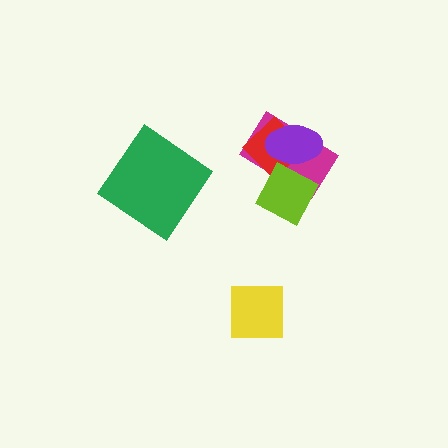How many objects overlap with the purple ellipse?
3 objects overlap with the purple ellipse.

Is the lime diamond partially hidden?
Yes, it is partially covered by another shape.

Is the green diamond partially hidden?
No, no other shape covers it.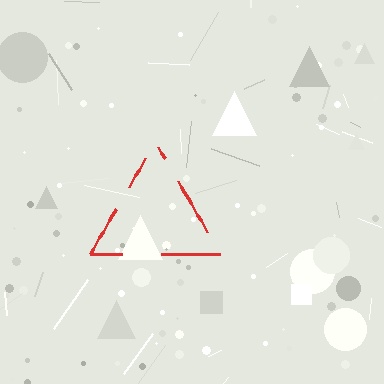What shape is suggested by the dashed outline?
The dashed outline suggests a triangle.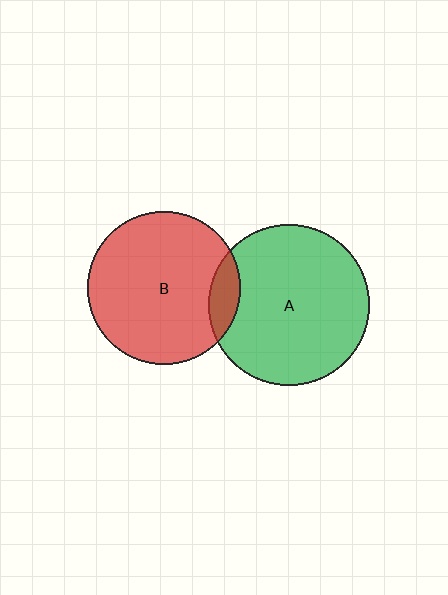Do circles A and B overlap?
Yes.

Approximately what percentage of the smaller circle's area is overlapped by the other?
Approximately 10%.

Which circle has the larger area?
Circle A (green).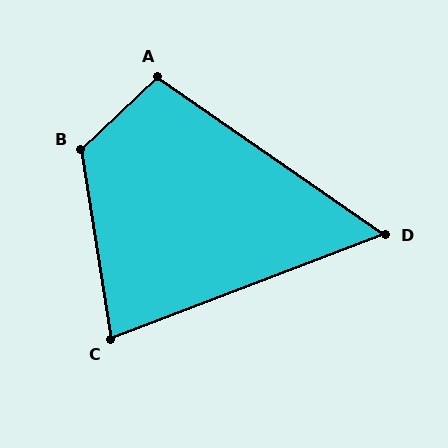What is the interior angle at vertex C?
Approximately 78 degrees (acute).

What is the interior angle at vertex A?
Approximately 102 degrees (obtuse).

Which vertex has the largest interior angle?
B, at approximately 124 degrees.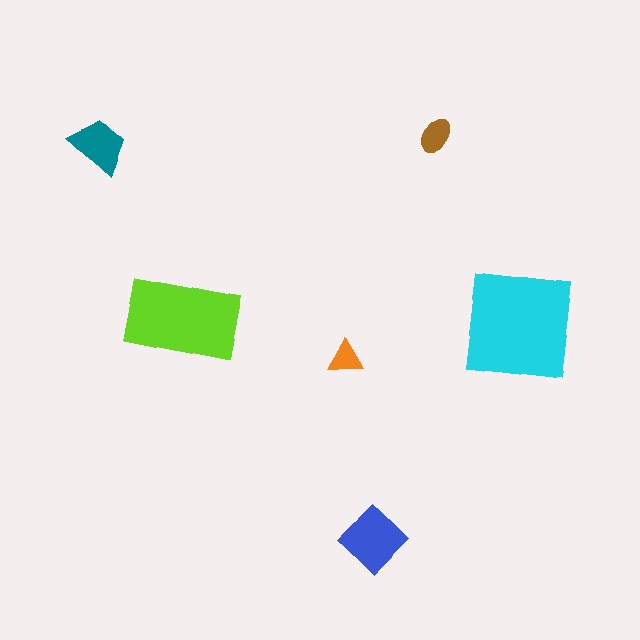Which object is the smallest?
The orange triangle.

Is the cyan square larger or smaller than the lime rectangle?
Larger.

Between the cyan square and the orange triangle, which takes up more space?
The cyan square.